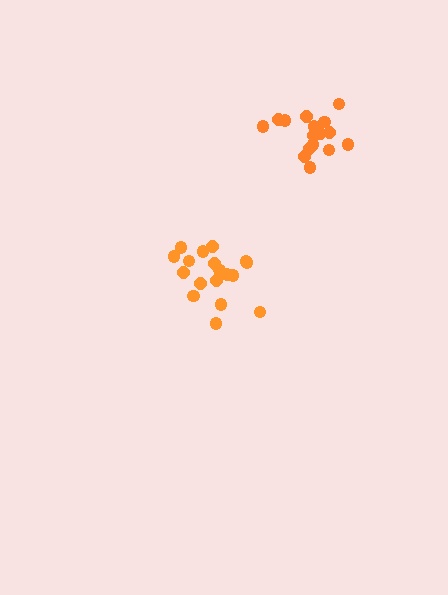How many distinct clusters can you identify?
There are 2 distinct clusters.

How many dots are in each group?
Group 1: 18 dots, Group 2: 17 dots (35 total).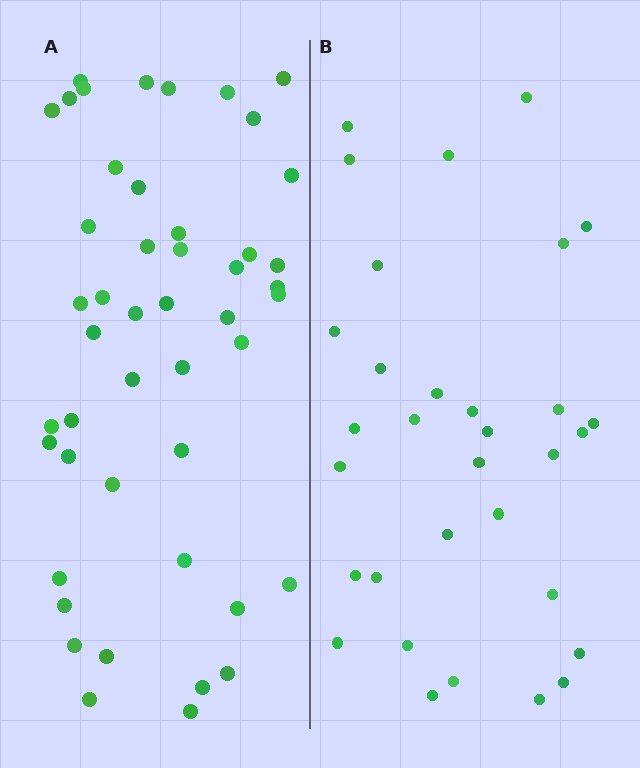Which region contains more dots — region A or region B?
Region A (the left region) has more dots.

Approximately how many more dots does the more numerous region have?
Region A has approximately 15 more dots than region B.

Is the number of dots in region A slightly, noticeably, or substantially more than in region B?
Region A has substantially more. The ratio is roughly 1.5 to 1.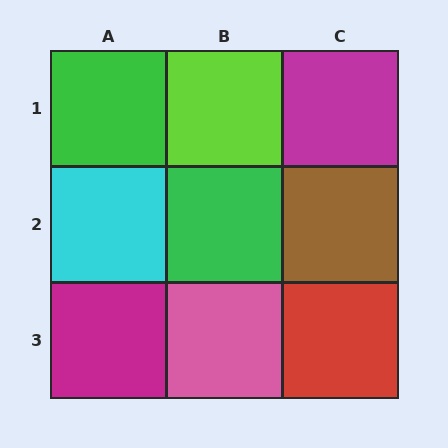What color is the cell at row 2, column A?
Cyan.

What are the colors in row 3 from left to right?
Magenta, pink, red.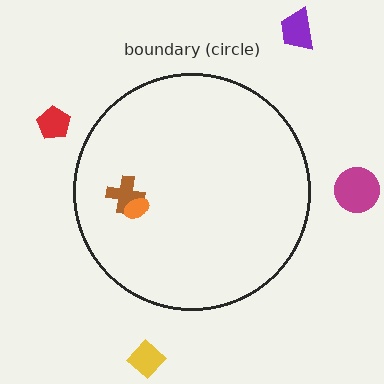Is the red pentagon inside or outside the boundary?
Outside.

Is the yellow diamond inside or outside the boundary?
Outside.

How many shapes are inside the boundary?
2 inside, 4 outside.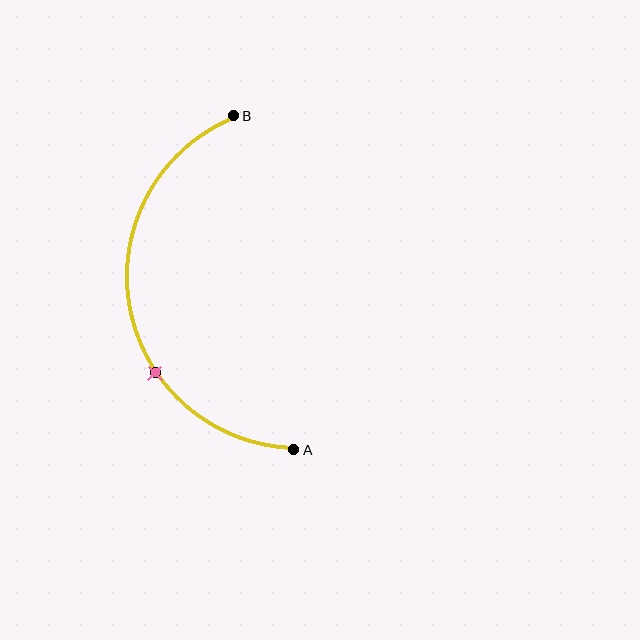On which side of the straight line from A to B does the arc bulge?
The arc bulges to the left of the straight line connecting A and B.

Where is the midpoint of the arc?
The arc midpoint is the point on the curve farthest from the straight line joining A and B. It sits to the left of that line.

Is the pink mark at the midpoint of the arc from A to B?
No. The pink mark lies on the arc but is closer to endpoint A. The arc midpoint would be at the point on the curve equidistant along the arc from both A and B.